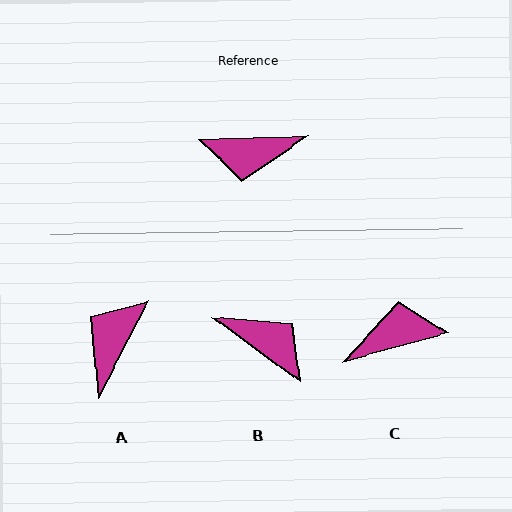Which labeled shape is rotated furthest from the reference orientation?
C, about 167 degrees away.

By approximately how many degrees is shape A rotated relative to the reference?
Approximately 119 degrees clockwise.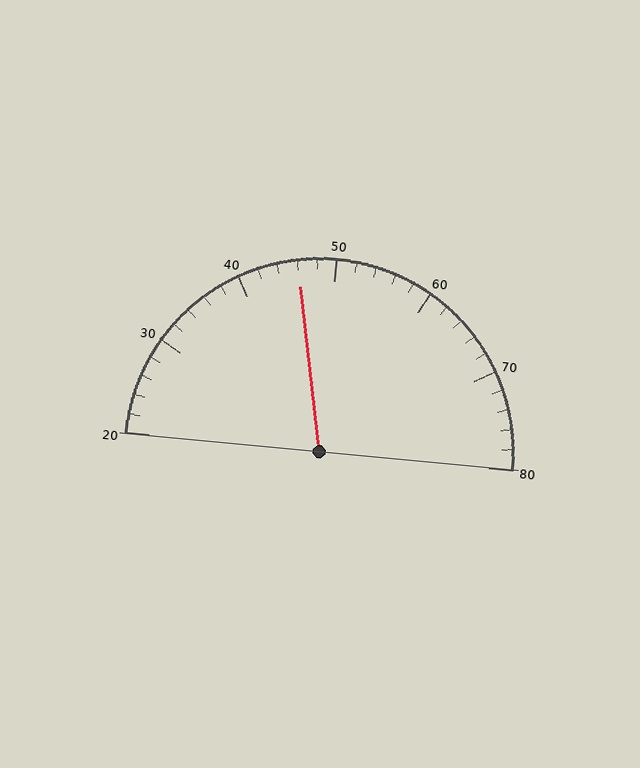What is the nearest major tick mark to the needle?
The nearest major tick mark is 50.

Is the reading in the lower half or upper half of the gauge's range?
The reading is in the lower half of the range (20 to 80).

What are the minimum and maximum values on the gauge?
The gauge ranges from 20 to 80.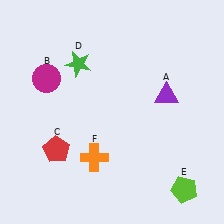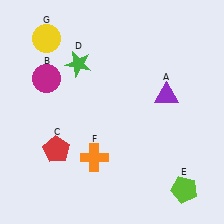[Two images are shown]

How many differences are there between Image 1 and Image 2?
There is 1 difference between the two images.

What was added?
A yellow circle (G) was added in Image 2.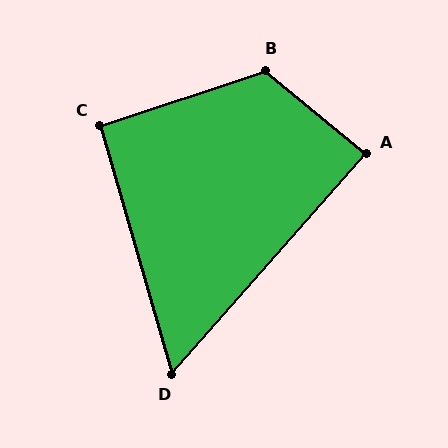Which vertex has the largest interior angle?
B, at approximately 122 degrees.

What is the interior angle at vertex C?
Approximately 92 degrees (approximately right).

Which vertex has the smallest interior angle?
D, at approximately 58 degrees.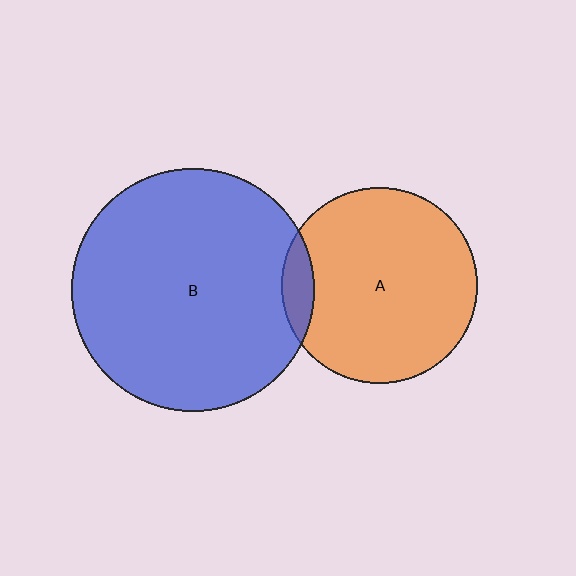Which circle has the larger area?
Circle B (blue).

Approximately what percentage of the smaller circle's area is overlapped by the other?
Approximately 10%.